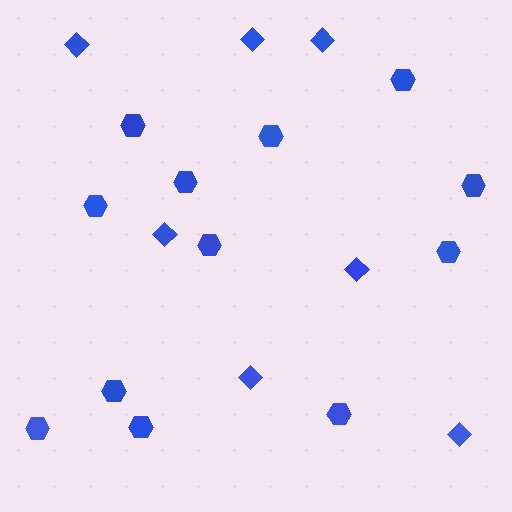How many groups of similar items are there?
There are 2 groups: one group of hexagons (12) and one group of diamonds (7).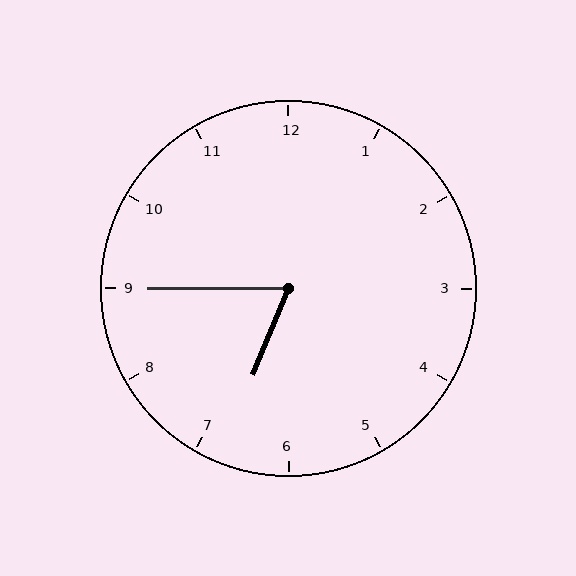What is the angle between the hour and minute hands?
Approximately 68 degrees.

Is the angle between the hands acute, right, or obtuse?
It is acute.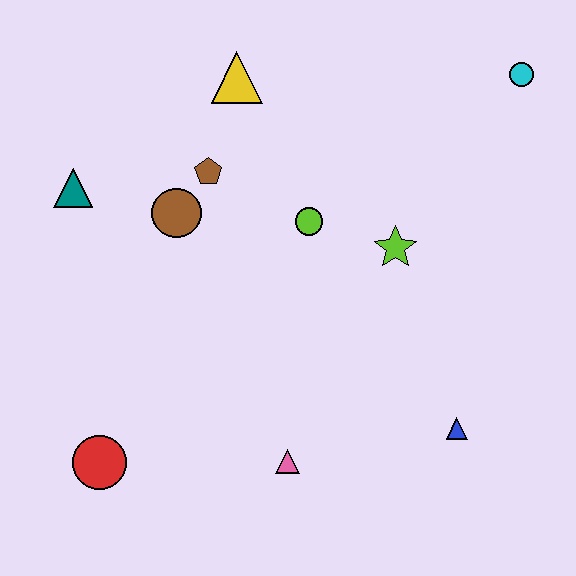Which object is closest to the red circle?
The pink triangle is closest to the red circle.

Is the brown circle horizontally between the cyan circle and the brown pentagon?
No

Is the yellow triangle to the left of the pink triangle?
Yes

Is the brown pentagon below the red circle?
No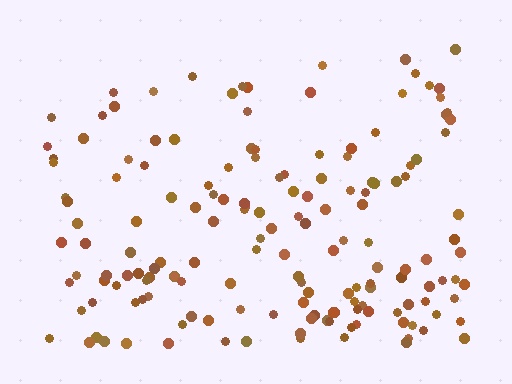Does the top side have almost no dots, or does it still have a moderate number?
Still a moderate number, just noticeably fewer than the bottom.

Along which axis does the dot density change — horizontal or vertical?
Vertical.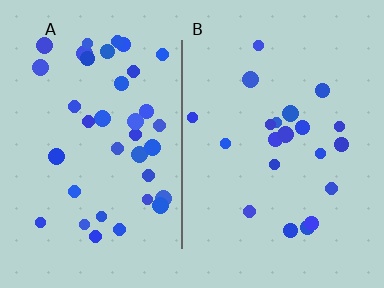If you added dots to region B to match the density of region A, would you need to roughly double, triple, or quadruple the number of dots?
Approximately double.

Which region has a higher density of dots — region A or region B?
A (the left).